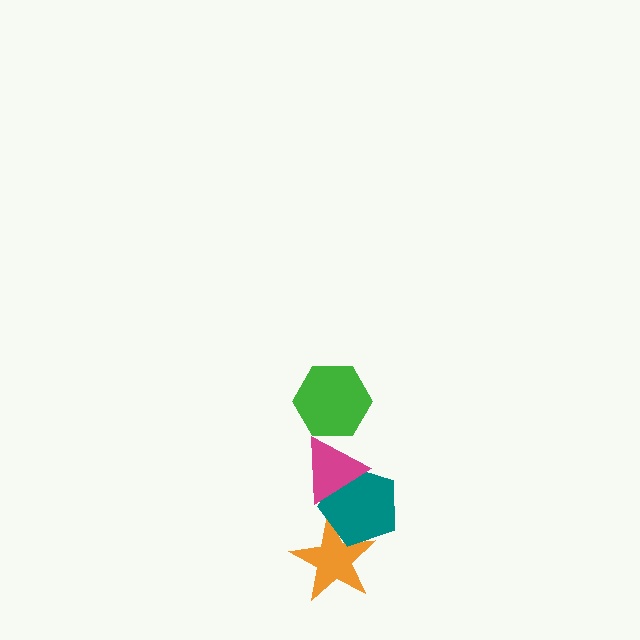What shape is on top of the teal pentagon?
The magenta triangle is on top of the teal pentagon.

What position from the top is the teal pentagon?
The teal pentagon is 3rd from the top.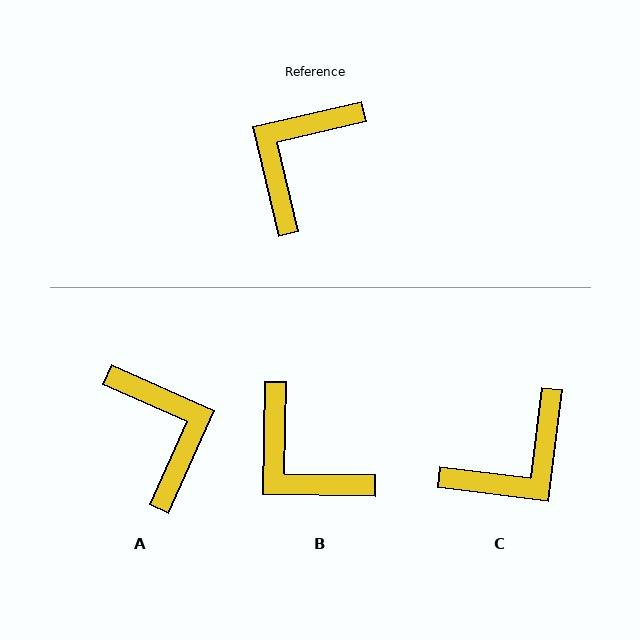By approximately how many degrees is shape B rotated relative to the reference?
Approximately 76 degrees counter-clockwise.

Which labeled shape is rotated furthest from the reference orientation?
C, about 160 degrees away.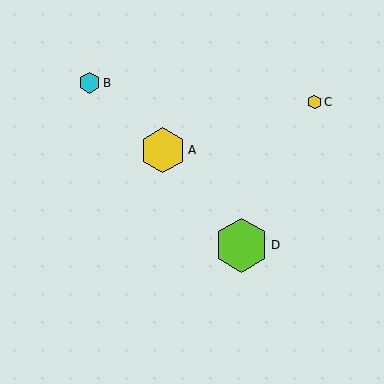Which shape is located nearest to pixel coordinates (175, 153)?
The yellow hexagon (labeled A) at (163, 150) is nearest to that location.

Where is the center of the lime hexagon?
The center of the lime hexagon is at (241, 245).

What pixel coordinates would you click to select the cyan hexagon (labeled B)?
Click at (89, 83) to select the cyan hexagon B.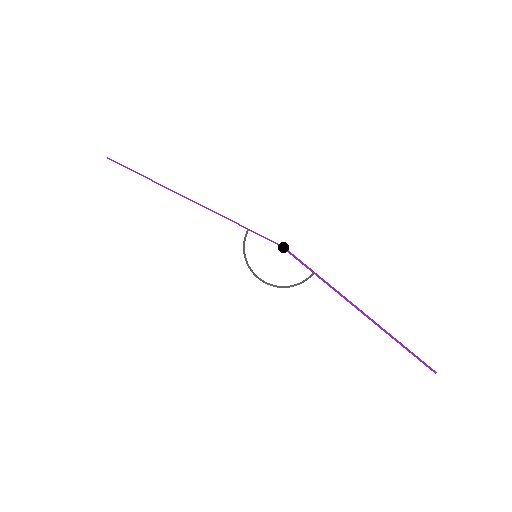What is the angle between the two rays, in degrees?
Approximately 167 degrees.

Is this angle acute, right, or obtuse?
It is obtuse.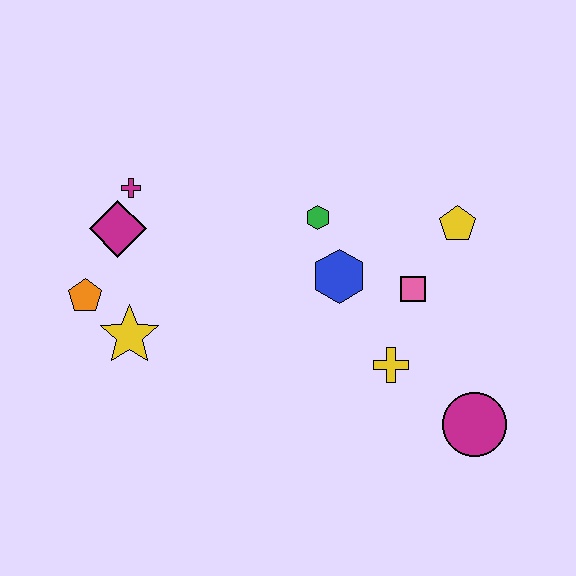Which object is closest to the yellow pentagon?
The pink square is closest to the yellow pentagon.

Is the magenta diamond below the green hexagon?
Yes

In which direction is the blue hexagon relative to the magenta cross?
The blue hexagon is to the right of the magenta cross.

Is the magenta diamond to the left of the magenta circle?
Yes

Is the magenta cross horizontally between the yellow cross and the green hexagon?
No